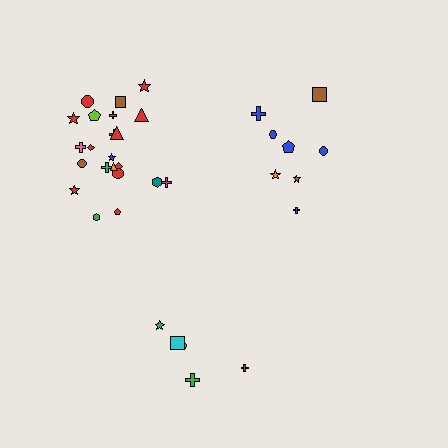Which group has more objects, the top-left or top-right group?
The top-left group.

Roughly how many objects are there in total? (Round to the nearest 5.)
Roughly 35 objects in total.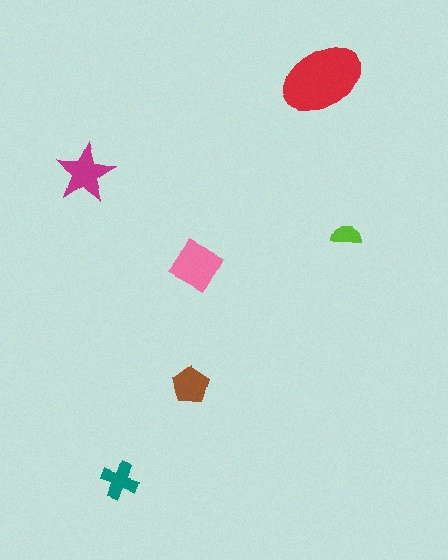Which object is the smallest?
The lime semicircle.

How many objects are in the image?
There are 6 objects in the image.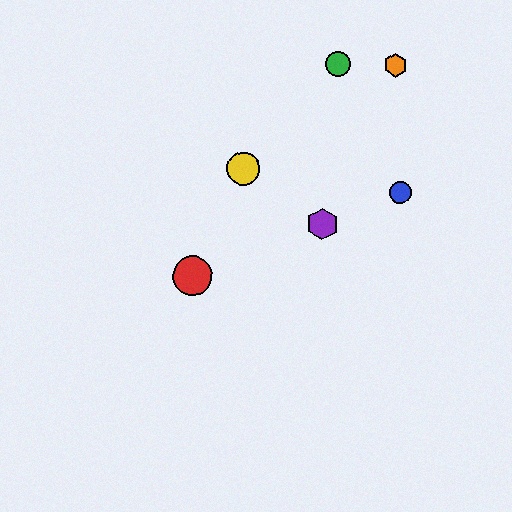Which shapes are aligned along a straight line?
The red circle, the blue circle, the purple hexagon are aligned along a straight line.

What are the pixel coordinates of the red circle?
The red circle is at (192, 276).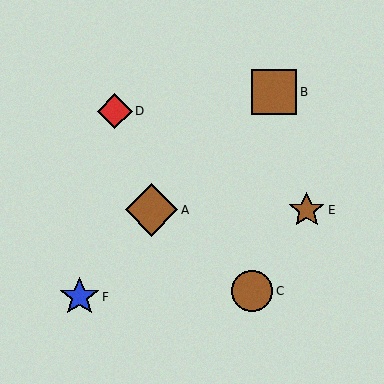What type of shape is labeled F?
Shape F is a blue star.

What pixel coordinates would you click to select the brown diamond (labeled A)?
Click at (152, 210) to select the brown diamond A.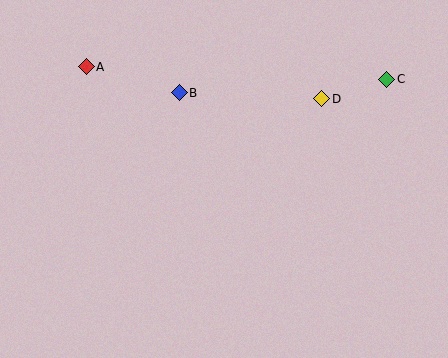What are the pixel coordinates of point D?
Point D is at (322, 99).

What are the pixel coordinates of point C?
Point C is at (387, 79).